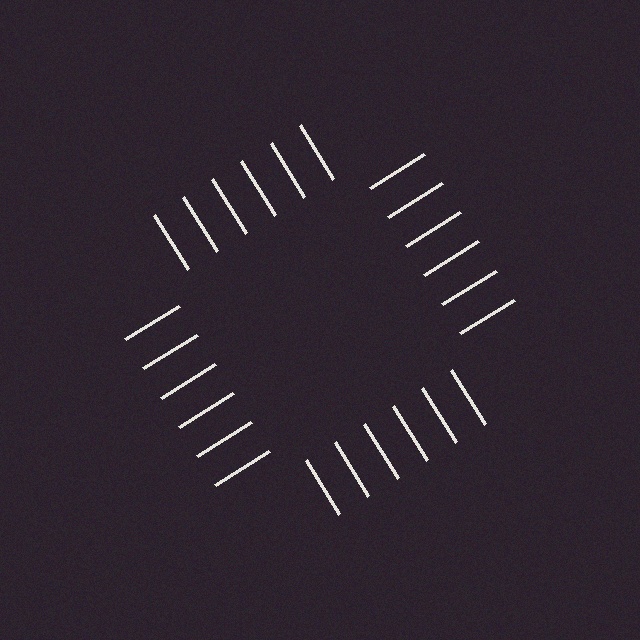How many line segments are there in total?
24 — 6 along each of the 4 edges.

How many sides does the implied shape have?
4 sides — the line-ends trace a square.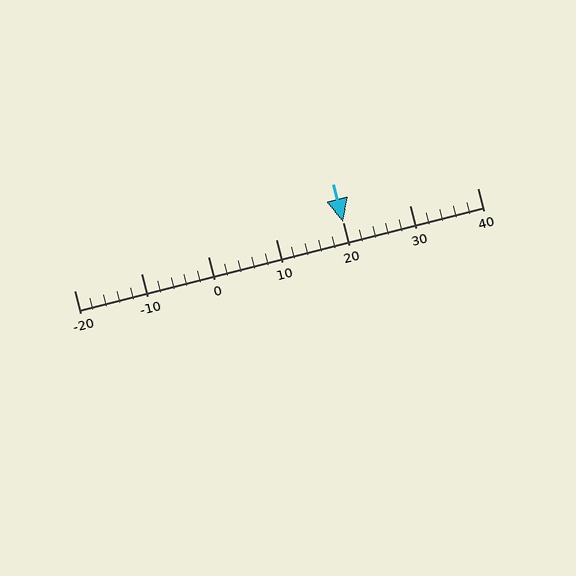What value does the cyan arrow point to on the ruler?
The cyan arrow points to approximately 20.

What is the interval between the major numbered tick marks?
The major tick marks are spaced 10 units apart.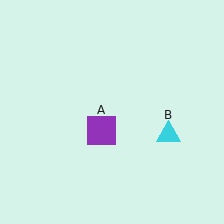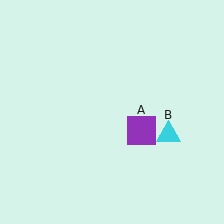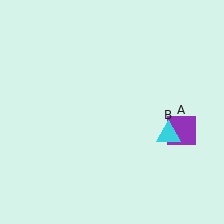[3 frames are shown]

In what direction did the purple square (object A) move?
The purple square (object A) moved right.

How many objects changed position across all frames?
1 object changed position: purple square (object A).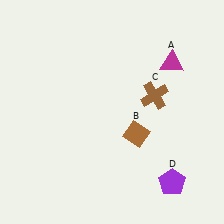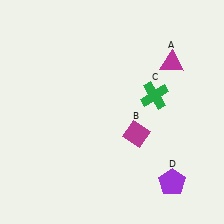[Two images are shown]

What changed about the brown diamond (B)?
In Image 1, B is brown. In Image 2, it changed to magenta.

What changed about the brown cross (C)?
In Image 1, C is brown. In Image 2, it changed to green.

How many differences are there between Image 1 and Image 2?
There are 2 differences between the two images.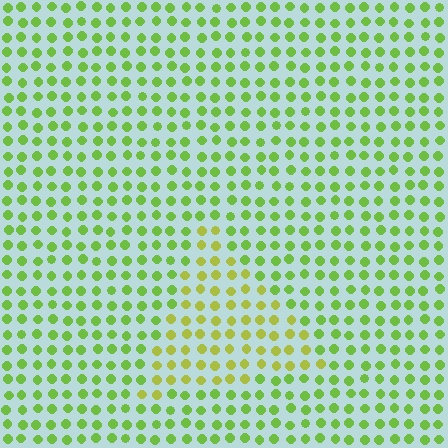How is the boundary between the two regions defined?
The boundary is defined purely by a slight shift in hue (about 29 degrees). Spacing, size, and orientation are identical on both sides.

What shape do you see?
I see a triangle.